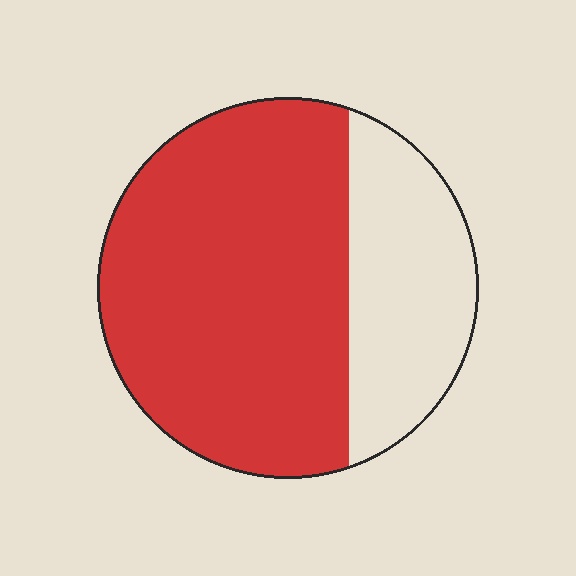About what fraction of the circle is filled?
About two thirds (2/3).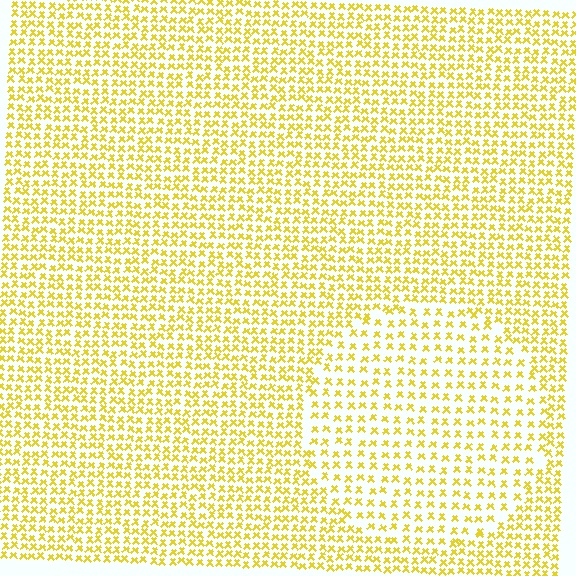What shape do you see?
I see a circle.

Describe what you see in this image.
The image contains small yellow elements arranged at two different densities. A circle-shaped region is visible where the elements are less densely packed than the surrounding area.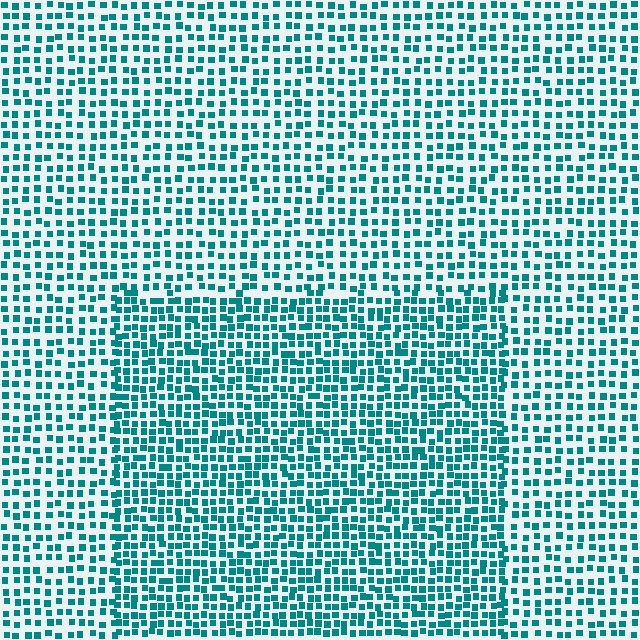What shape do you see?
I see a rectangle.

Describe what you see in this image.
The image contains small teal elements arranged at two different densities. A rectangle-shaped region is visible where the elements are more densely packed than the surrounding area.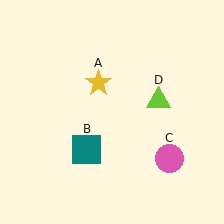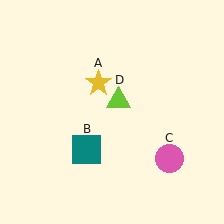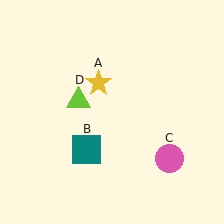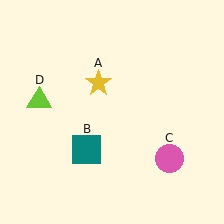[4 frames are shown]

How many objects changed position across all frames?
1 object changed position: lime triangle (object D).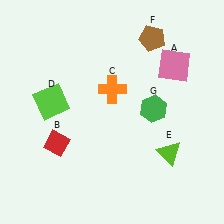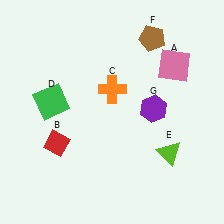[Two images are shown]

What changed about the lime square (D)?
In Image 1, D is lime. In Image 2, it changed to green.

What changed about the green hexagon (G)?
In Image 1, G is green. In Image 2, it changed to purple.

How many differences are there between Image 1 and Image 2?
There are 2 differences between the two images.